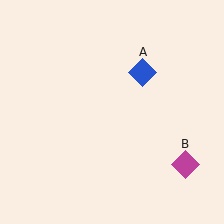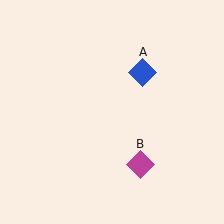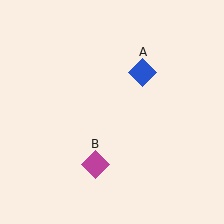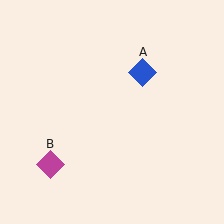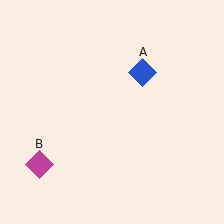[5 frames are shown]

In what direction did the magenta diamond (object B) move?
The magenta diamond (object B) moved left.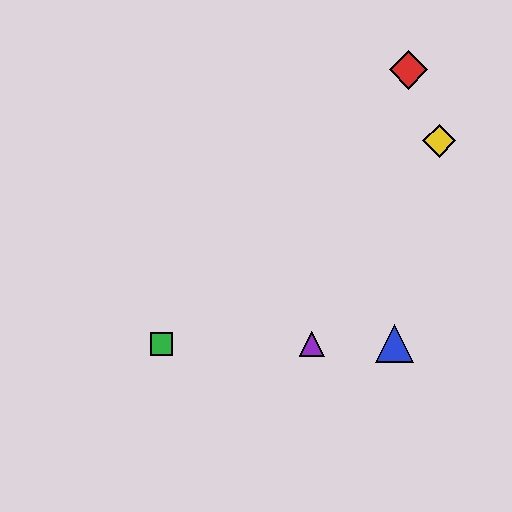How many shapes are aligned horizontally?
3 shapes (the blue triangle, the green square, the purple triangle) are aligned horizontally.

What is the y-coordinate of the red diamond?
The red diamond is at y≈70.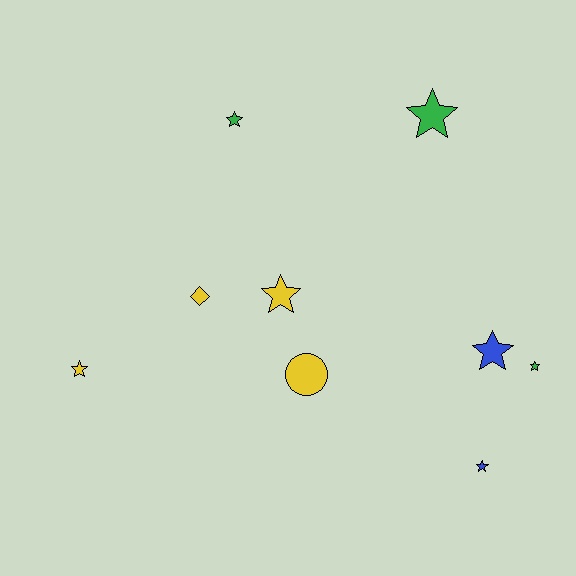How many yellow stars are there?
There are 2 yellow stars.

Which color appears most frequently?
Yellow, with 4 objects.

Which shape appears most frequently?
Star, with 7 objects.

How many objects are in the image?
There are 9 objects.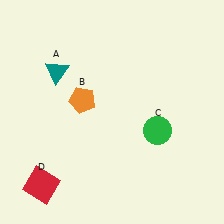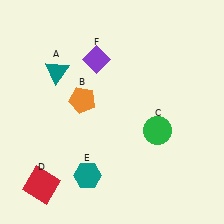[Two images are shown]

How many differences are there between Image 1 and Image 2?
There are 2 differences between the two images.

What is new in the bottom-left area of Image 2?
A teal hexagon (E) was added in the bottom-left area of Image 2.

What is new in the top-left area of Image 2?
A purple diamond (F) was added in the top-left area of Image 2.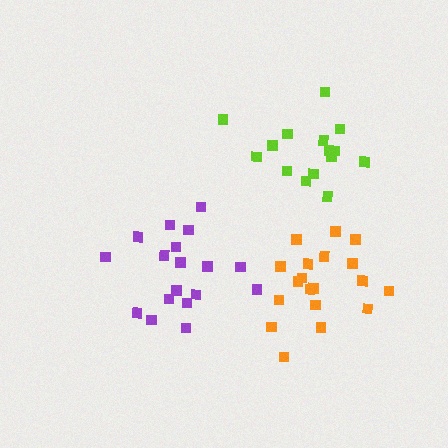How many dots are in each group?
Group 1: 18 dots, Group 2: 15 dots, Group 3: 19 dots (52 total).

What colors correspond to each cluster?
The clusters are colored: purple, lime, orange.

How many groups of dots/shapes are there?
There are 3 groups.